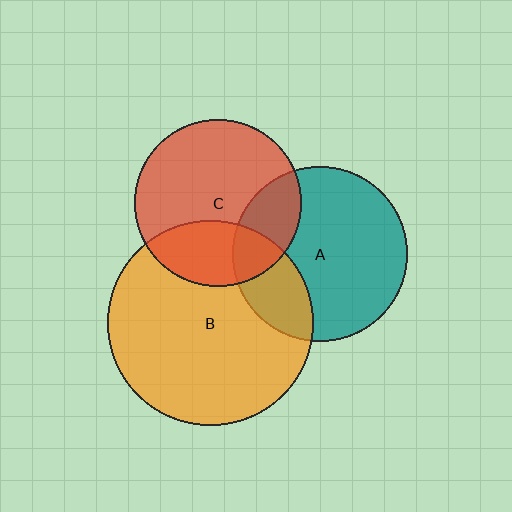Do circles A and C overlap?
Yes.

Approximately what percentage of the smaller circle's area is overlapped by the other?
Approximately 25%.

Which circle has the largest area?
Circle B (orange).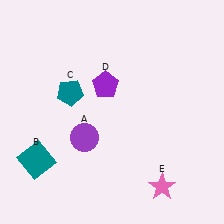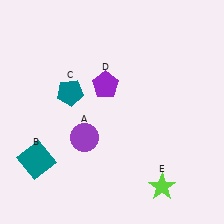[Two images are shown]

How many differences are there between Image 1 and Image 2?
There is 1 difference between the two images.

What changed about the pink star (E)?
In Image 1, E is pink. In Image 2, it changed to lime.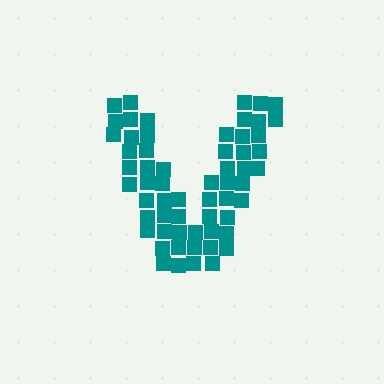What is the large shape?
The large shape is the letter V.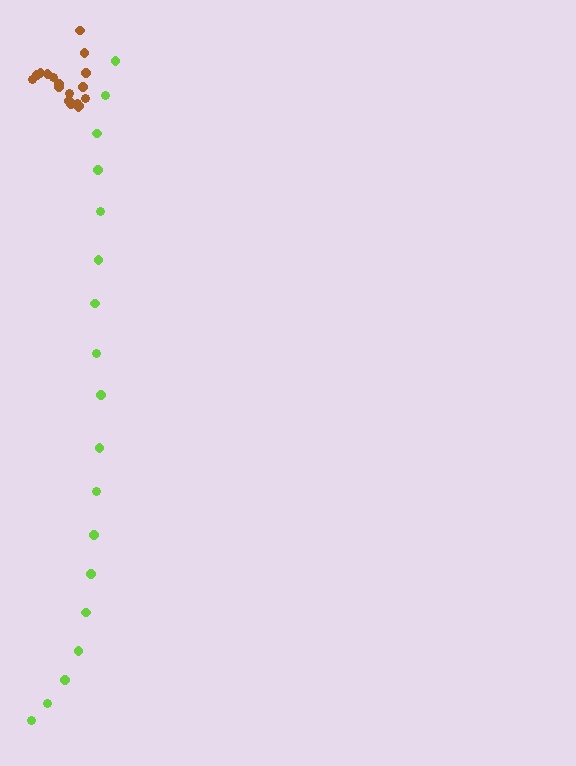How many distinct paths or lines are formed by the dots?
There are 2 distinct paths.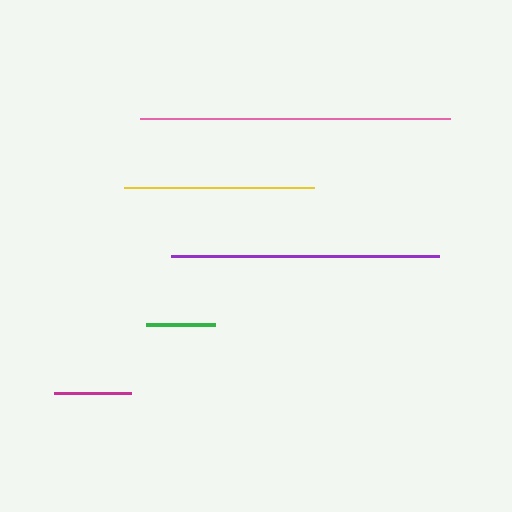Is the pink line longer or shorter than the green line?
The pink line is longer than the green line.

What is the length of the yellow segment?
The yellow segment is approximately 190 pixels long.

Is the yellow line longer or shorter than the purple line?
The purple line is longer than the yellow line.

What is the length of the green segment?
The green segment is approximately 68 pixels long.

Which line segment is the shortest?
The green line is the shortest at approximately 68 pixels.